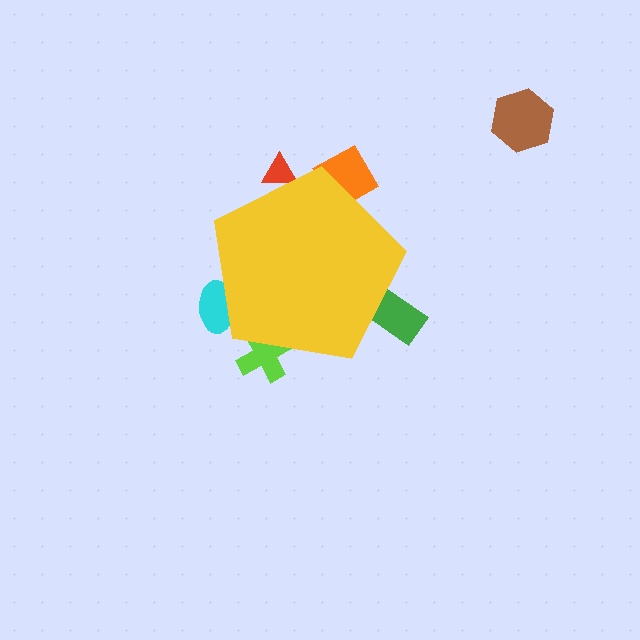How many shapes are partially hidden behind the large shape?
5 shapes are partially hidden.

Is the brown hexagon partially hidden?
No, the brown hexagon is fully visible.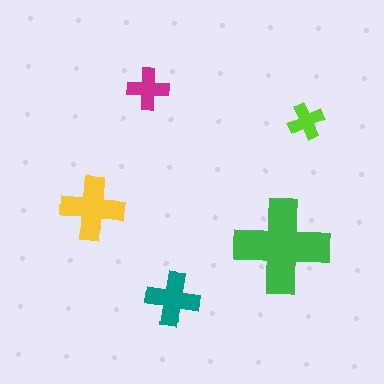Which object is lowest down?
The teal cross is bottommost.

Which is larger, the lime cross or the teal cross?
The teal one.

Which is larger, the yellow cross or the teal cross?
The yellow one.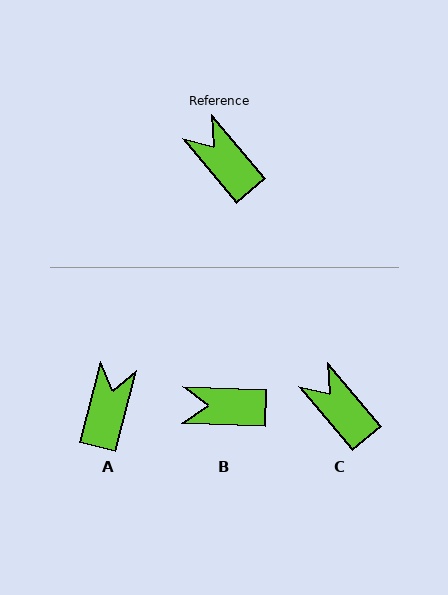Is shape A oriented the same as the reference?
No, it is off by about 54 degrees.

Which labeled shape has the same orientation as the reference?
C.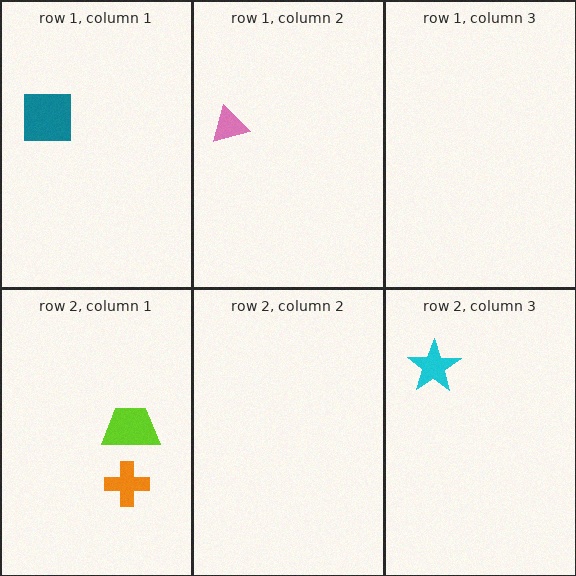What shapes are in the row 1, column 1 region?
The teal square.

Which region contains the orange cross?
The row 2, column 1 region.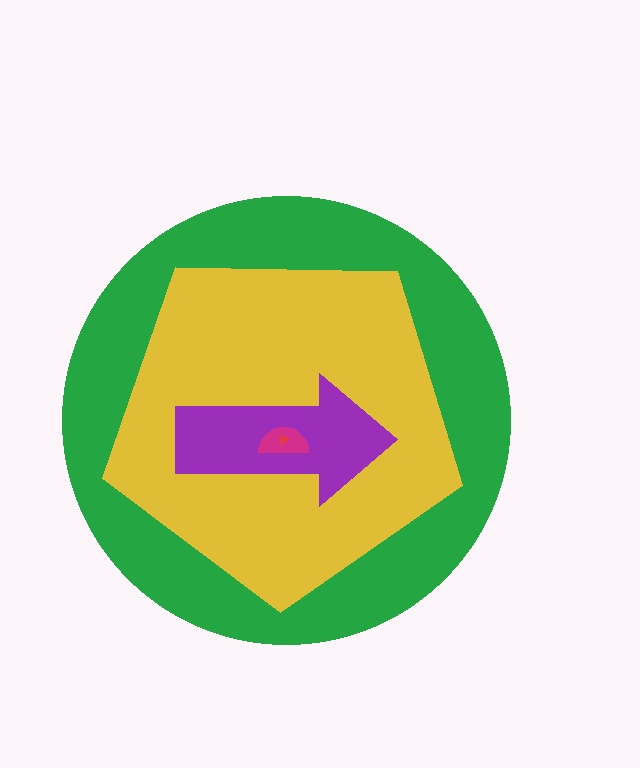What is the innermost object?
The red triangle.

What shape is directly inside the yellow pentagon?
The purple arrow.